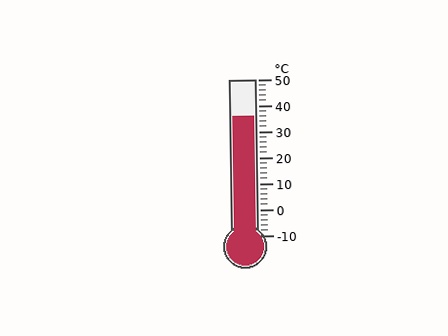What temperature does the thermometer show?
The thermometer shows approximately 36°C.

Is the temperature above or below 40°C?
The temperature is below 40°C.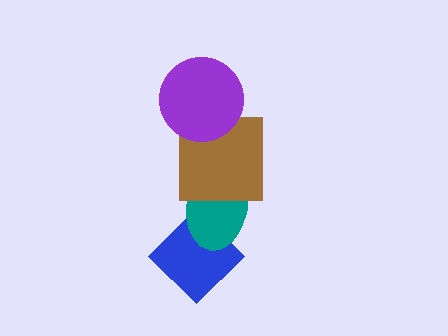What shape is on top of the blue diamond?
The teal ellipse is on top of the blue diamond.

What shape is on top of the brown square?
The purple circle is on top of the brown square.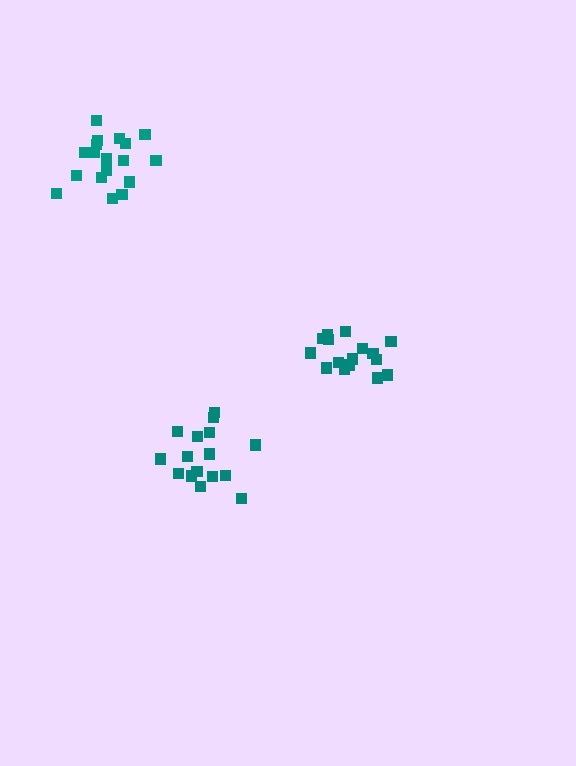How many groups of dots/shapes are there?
There are 3 groups.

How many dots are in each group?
Group 1: 16 dots, Group 2: 18 dots, Group 3: 16 dots (50 total).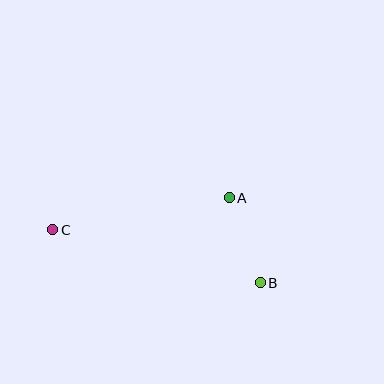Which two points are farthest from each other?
Points B and C are farthest from each other.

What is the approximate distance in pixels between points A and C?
The distance between A and C is approximately 179 pixels.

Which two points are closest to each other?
Points A and B are closest to each other.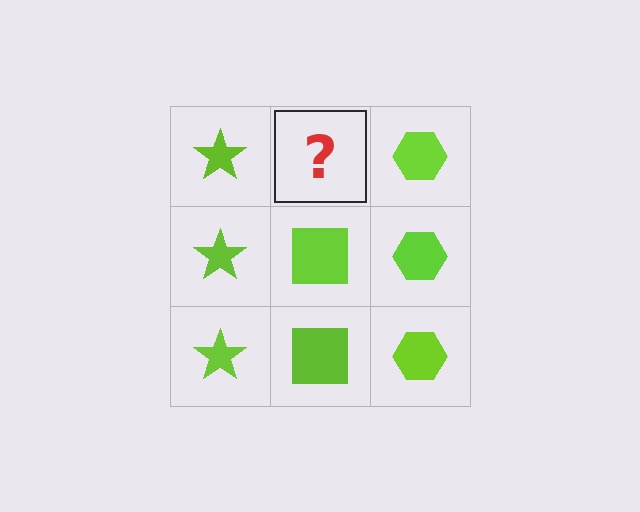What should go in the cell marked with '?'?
The missing cell should contain a lime square.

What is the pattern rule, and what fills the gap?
The rule is that each column has a consistent shape. The gap should be filled with a lime square.